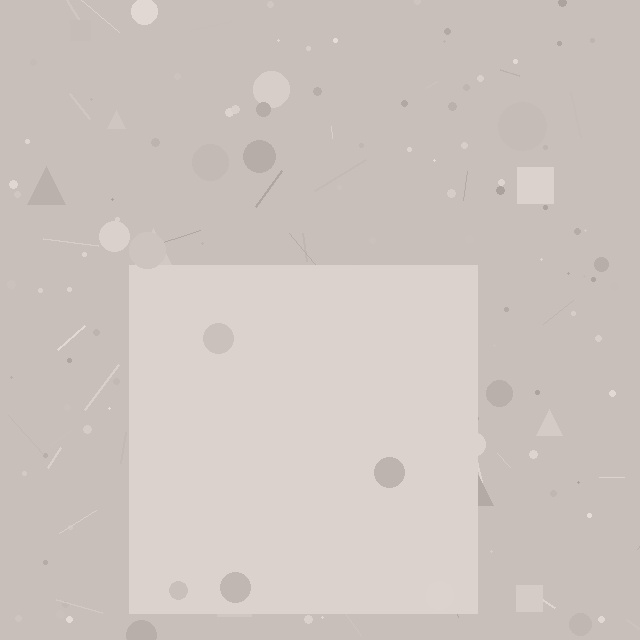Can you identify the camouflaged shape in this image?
The camouflaged shape is a square.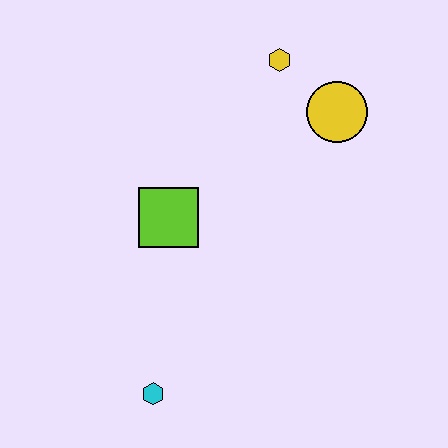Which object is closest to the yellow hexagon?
The yellow circle is closest to the yellow hexagon.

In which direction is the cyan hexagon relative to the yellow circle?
The cyan hexagon is below the yellow circle.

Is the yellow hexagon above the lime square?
Yes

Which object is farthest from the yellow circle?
The cyan hexagon is farthest from the yellow circle.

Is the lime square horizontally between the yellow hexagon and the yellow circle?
No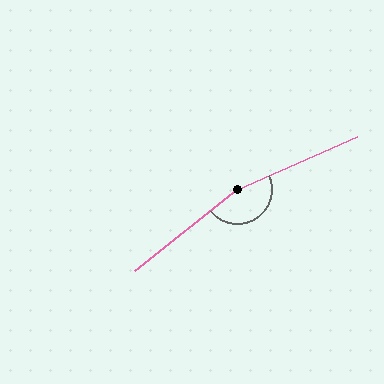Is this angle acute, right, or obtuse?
It is obtuse.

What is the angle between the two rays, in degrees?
Approximately 165 degrees.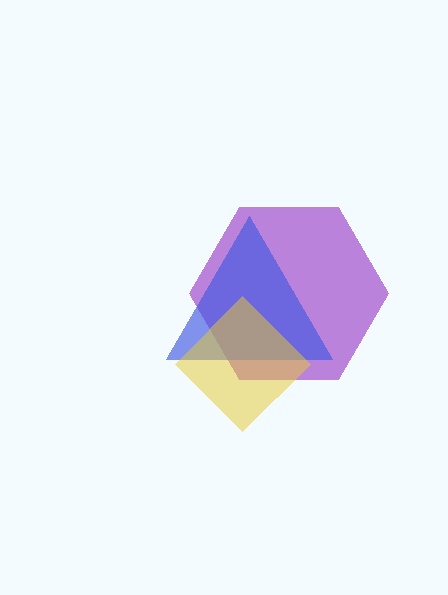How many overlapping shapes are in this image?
There are 3 overlapping shapes in the image.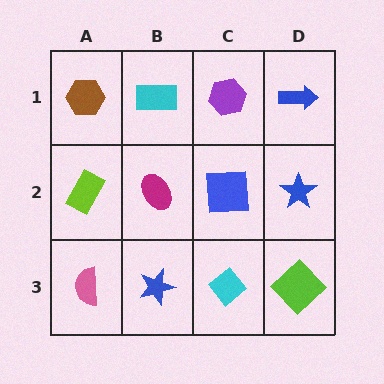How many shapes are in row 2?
4 shapes.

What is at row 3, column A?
A pink semicircle.